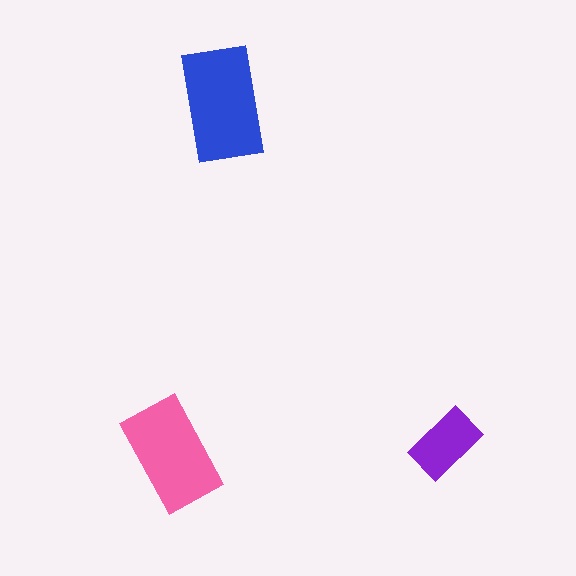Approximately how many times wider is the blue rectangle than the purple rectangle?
About 1.5 times wider.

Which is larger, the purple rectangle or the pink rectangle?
The pink one.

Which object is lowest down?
The pink rectangle is bottommost.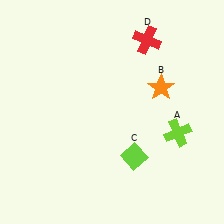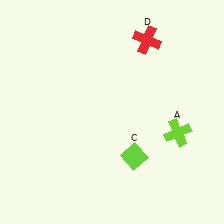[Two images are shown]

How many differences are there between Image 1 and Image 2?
There is 1 difference between the two images.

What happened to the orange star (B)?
The orange star (B) was removed in Image 2. It was in the top-right area of Image 1.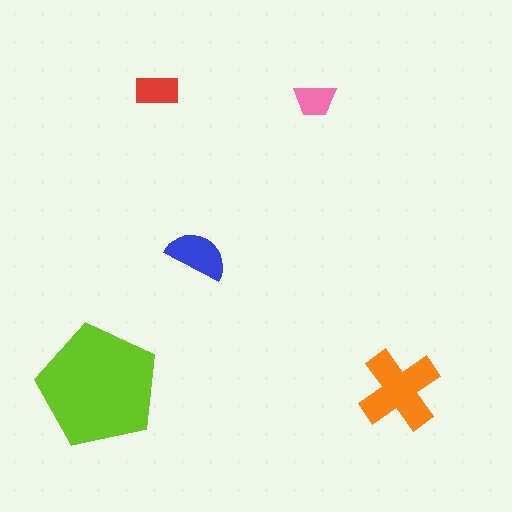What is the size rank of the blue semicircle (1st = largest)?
3rd.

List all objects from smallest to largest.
The pink trapezoid, the red rectangle, the blue semicircle, the orange cross, the lime pentagon.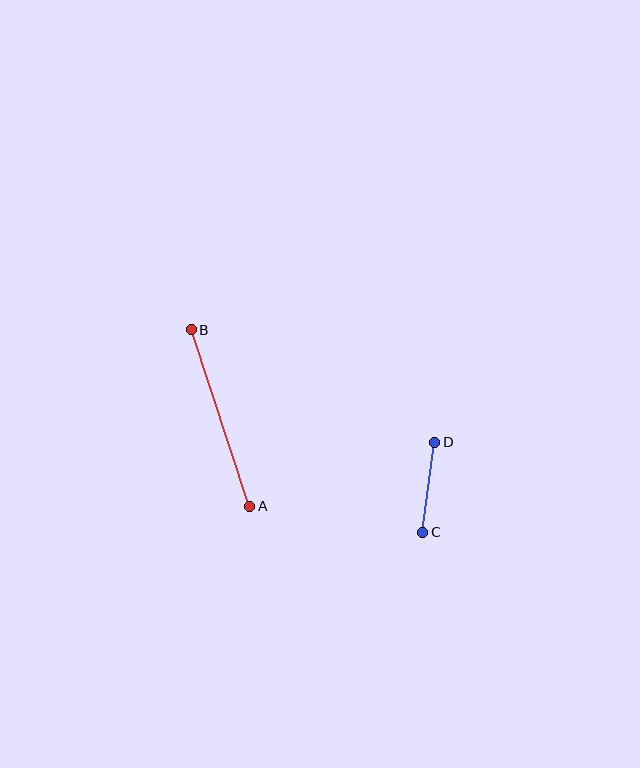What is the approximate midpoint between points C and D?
The midpoint is at approximately (429, 487) pixels.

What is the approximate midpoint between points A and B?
The midpoint is at approximately (220, 418) pixels.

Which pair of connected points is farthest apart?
Points A and B are farthest apart.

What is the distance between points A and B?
The distance is approximately 186 pixels.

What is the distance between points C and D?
The distance is approximately 91 pixels.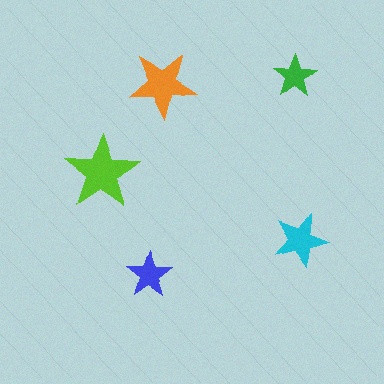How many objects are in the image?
There are 5 objects in the image.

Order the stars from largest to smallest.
the lime one, the orange one, the cyan one, the blue one, the green one.